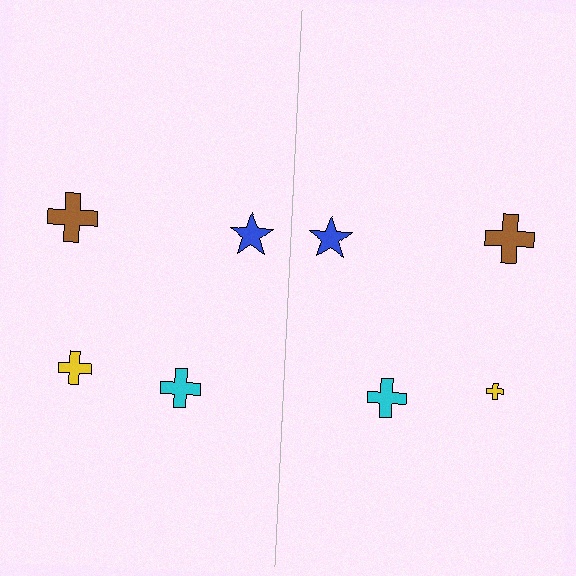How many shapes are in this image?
There are 8 shapes in this image.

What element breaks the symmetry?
The yellow cross on the right side has a different size than its mirror counterpart.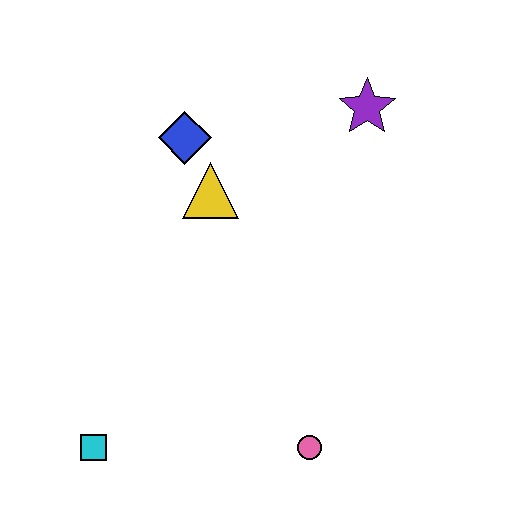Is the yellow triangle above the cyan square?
Yes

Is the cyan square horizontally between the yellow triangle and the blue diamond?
No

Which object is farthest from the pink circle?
The purple star is farthest from the pink circle.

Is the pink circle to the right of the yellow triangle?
Yes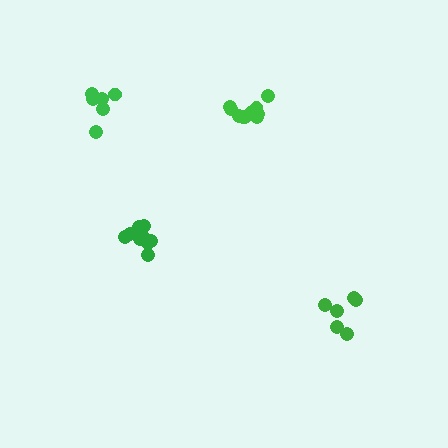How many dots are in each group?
Group 1: 10 dots, Group 2: 6 dots, Group 3: 11 dots, Group 4: 6 dots (33 total).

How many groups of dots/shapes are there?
There are 4 groups.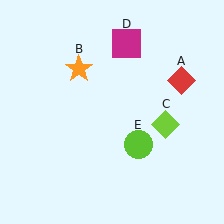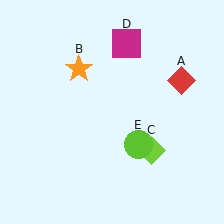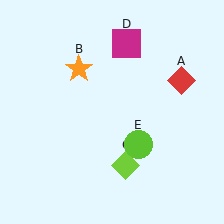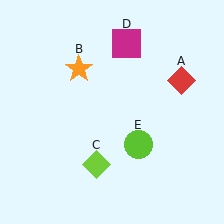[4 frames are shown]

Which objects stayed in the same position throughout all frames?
Red diamond (object A) and orange star (object B) and magenta square (object D) and lime circle (object E) remained stationary.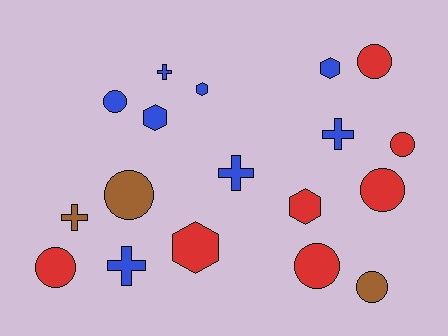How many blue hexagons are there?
There are 3 blue hexagons.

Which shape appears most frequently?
Circle, with 8 objects.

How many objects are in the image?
There are 18 objects.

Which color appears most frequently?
Blue, with 8 objects.